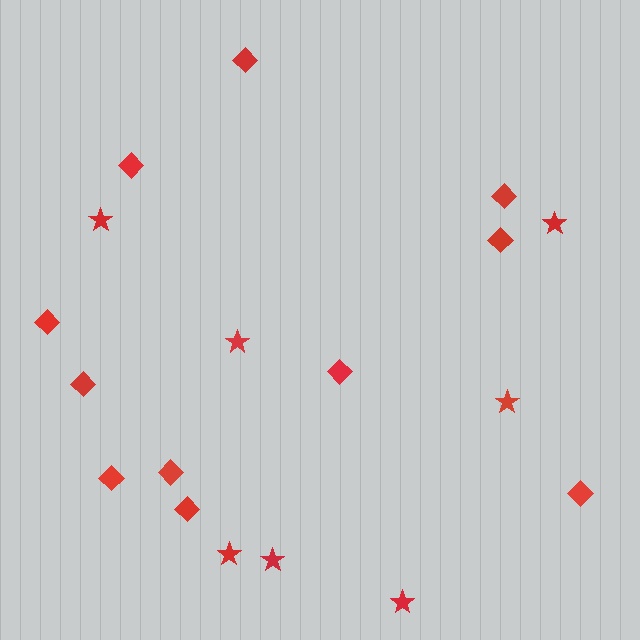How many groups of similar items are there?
There are 2 groups: one group of stars (7) and one group of diamonds (11).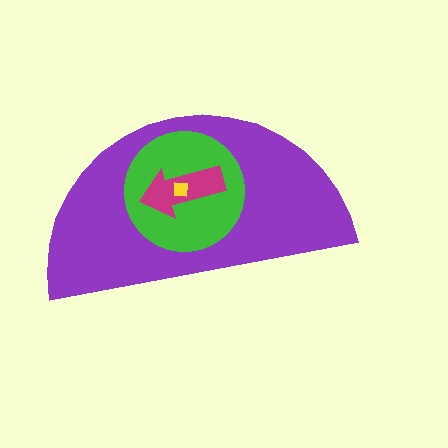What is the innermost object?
The yellow square.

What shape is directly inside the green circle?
The magenta arrow.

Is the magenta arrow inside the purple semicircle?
Yes.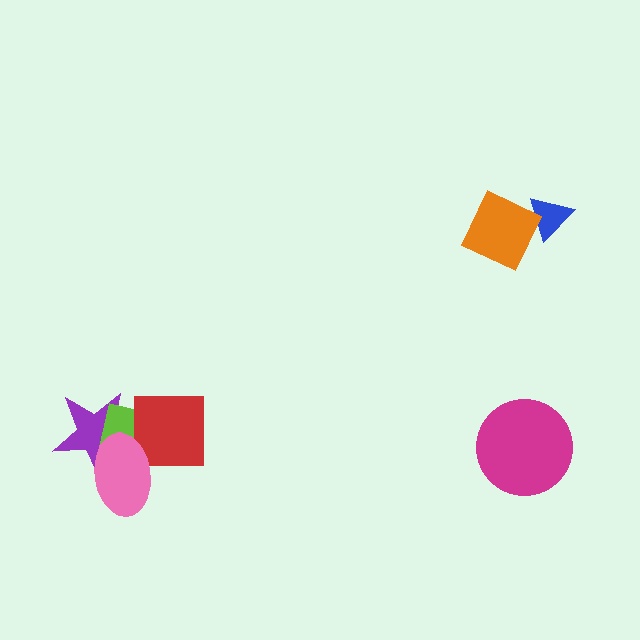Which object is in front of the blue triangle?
The orange diamond is in front of the blue triangle.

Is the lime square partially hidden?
Yes, it is partially covered by another shape.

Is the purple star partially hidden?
Yes, it is partially covered by another shape.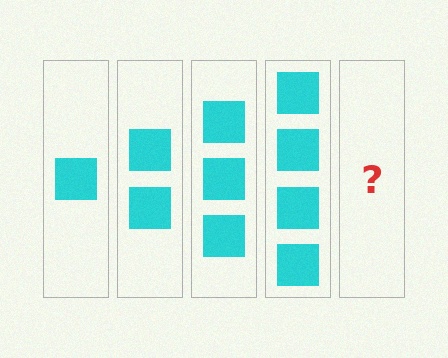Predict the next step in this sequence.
The next step is 5 squares.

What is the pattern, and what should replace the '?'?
The pattern is that each step adds one more square. The '?' should be 5 squares.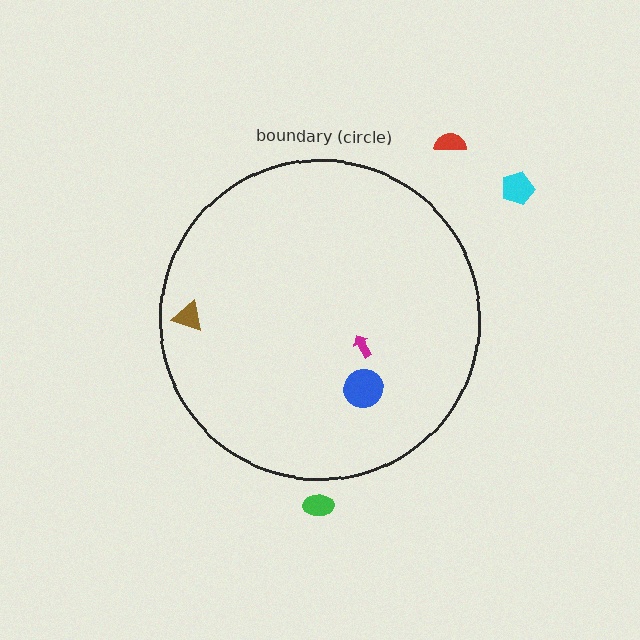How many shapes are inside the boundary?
3 inside, 3 outside.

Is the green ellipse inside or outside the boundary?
Outside.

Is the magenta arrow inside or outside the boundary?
Inside.